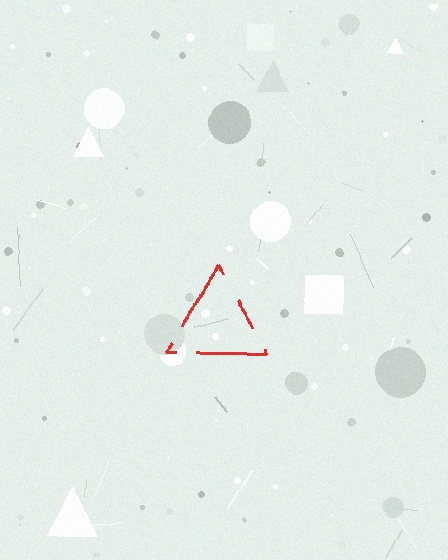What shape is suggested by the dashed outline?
The dashed outline suggests a triangle.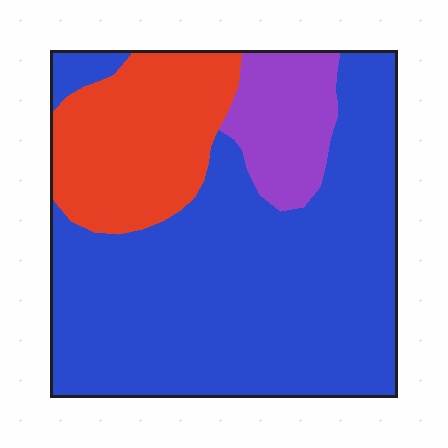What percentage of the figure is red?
Red takes up about one fifth (1/5) of the figure.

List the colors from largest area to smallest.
From largest to smallest: blue, red, purple.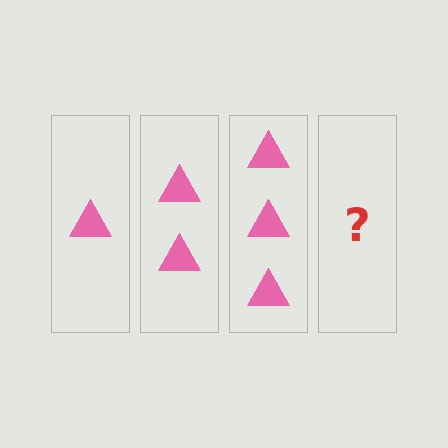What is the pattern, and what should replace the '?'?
The pattern is that each step adds one more triangle. The '?' should be 4 triangles.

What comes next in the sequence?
The next element should be 4 triangles.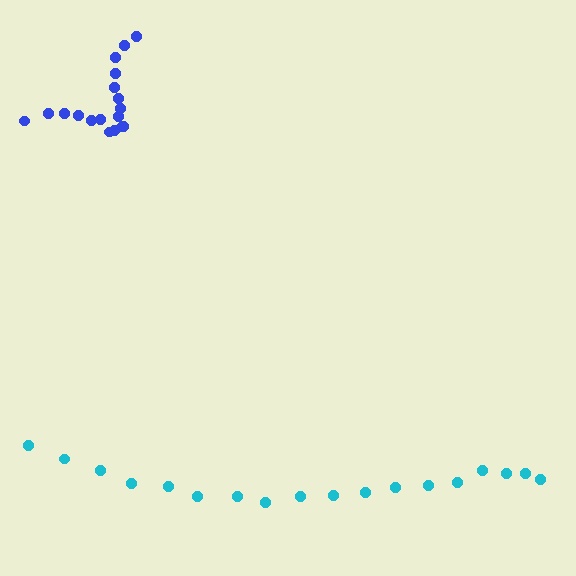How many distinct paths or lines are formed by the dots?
There are 2 distinct paths.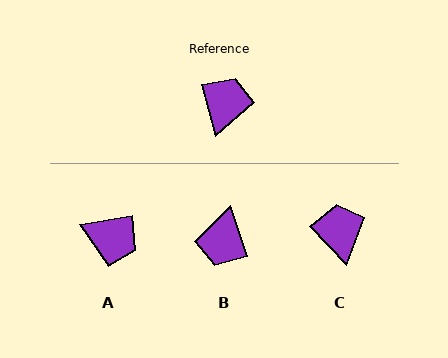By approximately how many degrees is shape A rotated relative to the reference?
Approximately 96 degrees clockwise.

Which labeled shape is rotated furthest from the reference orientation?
B, about 177 degrees away.